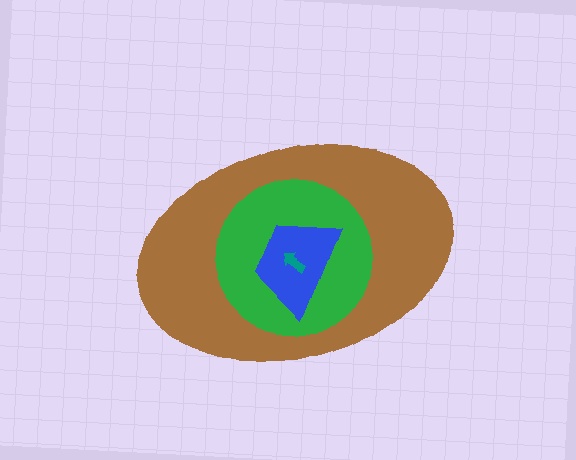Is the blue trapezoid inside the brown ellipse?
Yes.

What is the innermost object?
The teal arrow.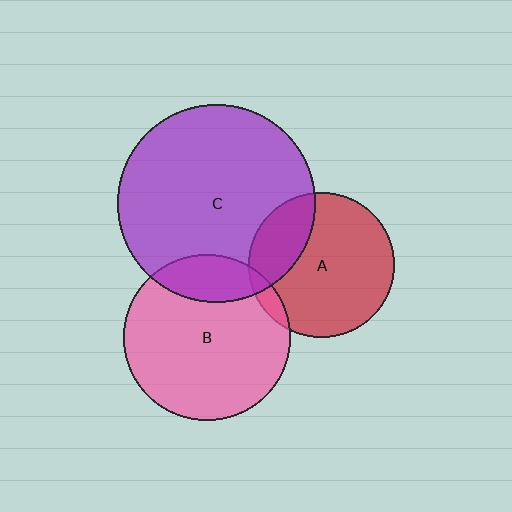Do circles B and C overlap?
Yes.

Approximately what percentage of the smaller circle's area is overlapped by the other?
Approximately 20%.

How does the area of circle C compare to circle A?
Approximately 1.8 times.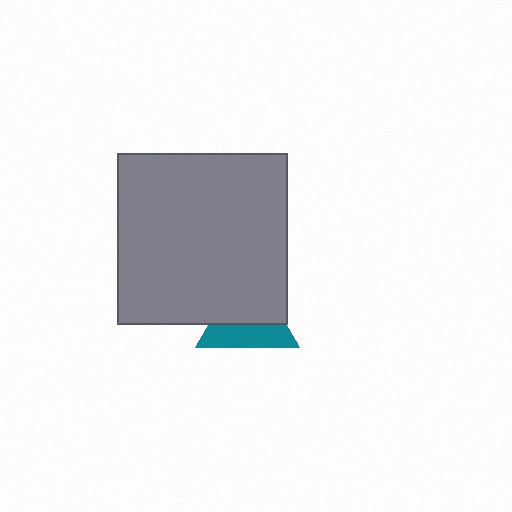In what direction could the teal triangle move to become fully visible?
The teal triangle could move down. That would shift it out from behind the gray square entirely.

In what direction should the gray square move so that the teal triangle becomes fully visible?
The gray square should move up. That is the shortest direction to clear the overlap and leave the teal triangle fully visible.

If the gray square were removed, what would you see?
You would see the complete teal triangle.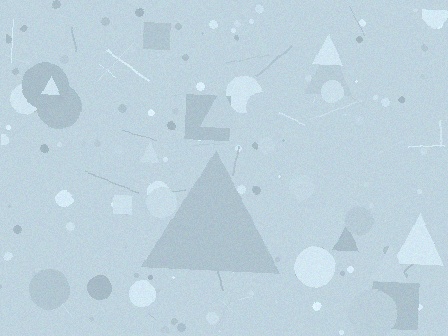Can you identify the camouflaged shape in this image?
The camouflaged shape is a triangle.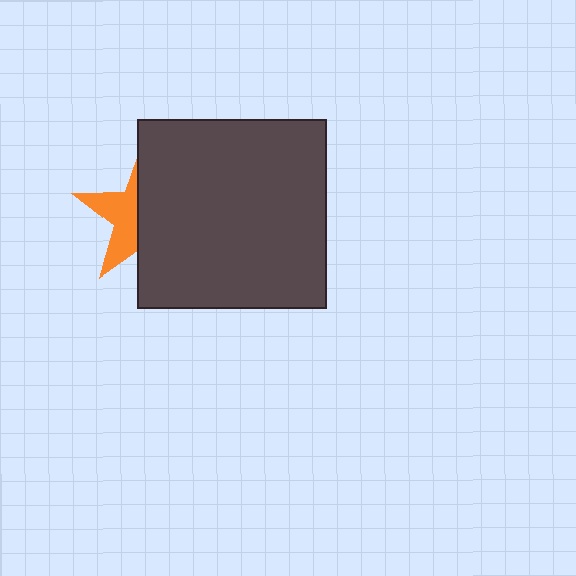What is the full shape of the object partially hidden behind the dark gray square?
The partially hidden object is an orange star.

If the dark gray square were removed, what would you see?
You would see the complete orange star.